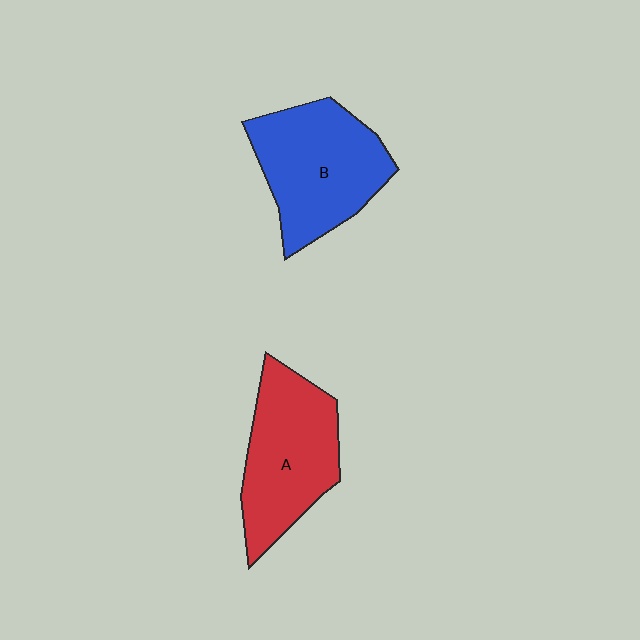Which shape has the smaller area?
Shape A (red).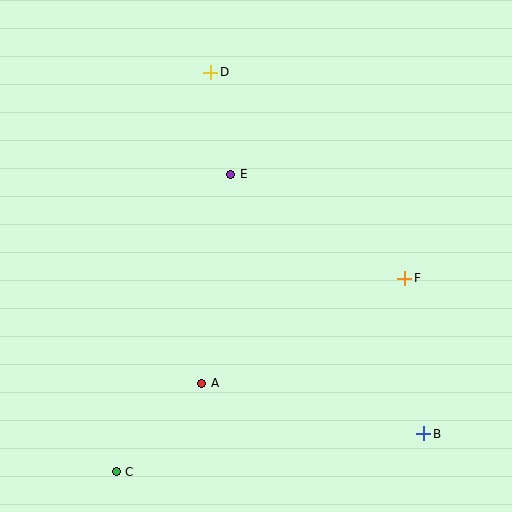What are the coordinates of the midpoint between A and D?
The midpoint between A and D is at (206, 228).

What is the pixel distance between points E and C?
The distance between E and C is 319 pixels.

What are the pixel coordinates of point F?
Point F is at (405, 278).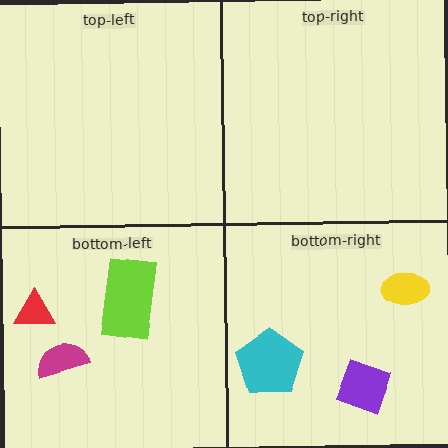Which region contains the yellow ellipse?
The bottom-right region.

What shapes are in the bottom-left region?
The red triangle, the magenta semicircle, the lime rectangle.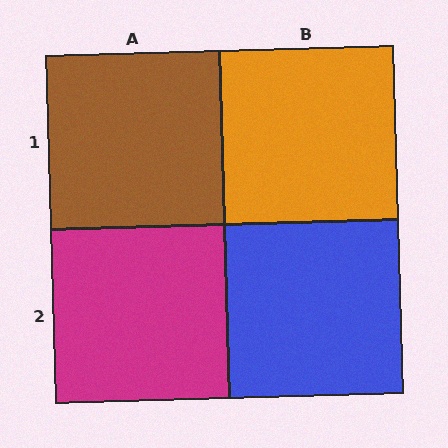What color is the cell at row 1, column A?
Brown.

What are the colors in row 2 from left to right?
Magenta, blue.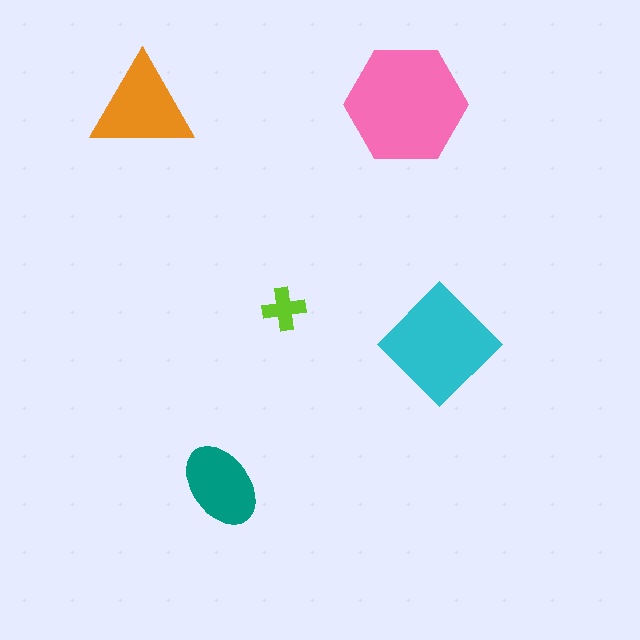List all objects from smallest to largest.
The lime cross, the teal ellipse, the orange triangle, the cyan diamond, the pink hexagon.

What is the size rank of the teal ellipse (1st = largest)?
4th.